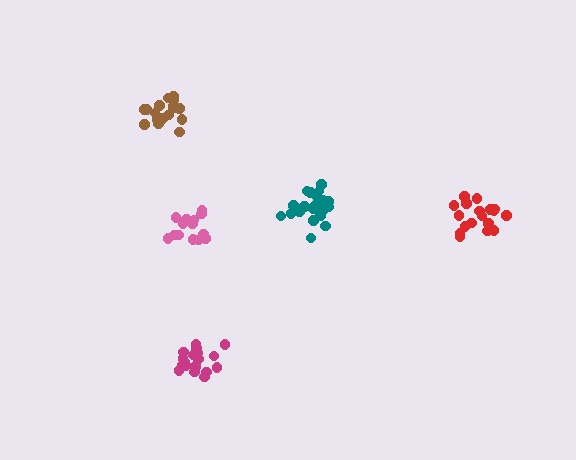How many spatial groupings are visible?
There are 5 spatial groupings.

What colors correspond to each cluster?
The clusters are colored: magenta, teal, pink, red, brown.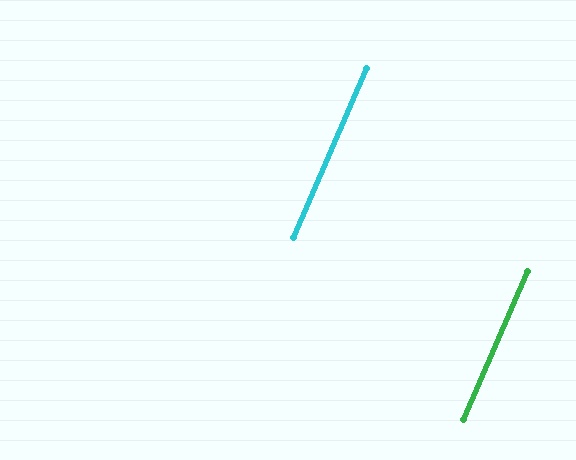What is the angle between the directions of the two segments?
Approximately 0 degrees.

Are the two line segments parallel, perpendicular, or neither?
Parallel — their directions differ by only 0.2°.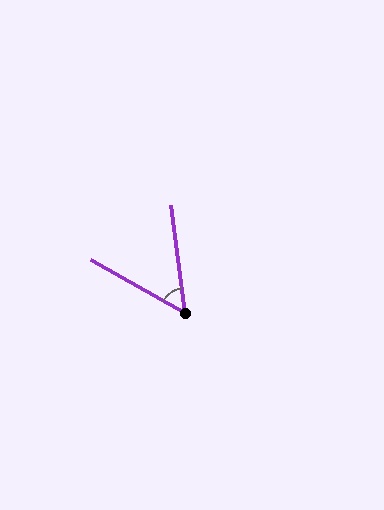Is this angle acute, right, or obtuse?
It is acute.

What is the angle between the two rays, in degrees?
Approximately 53 degrees.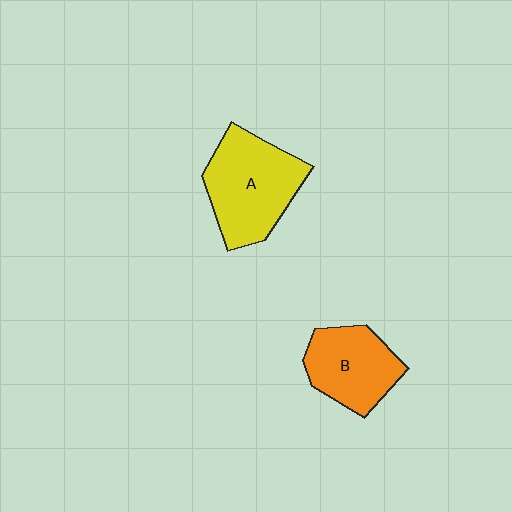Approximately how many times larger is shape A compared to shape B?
Approximately 1.3 times.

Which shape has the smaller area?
Shape B (orange).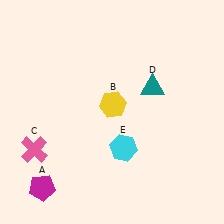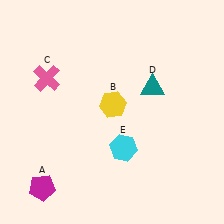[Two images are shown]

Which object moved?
The pink cross (C) moved up.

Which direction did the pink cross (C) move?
The pink cross (C) moved up.